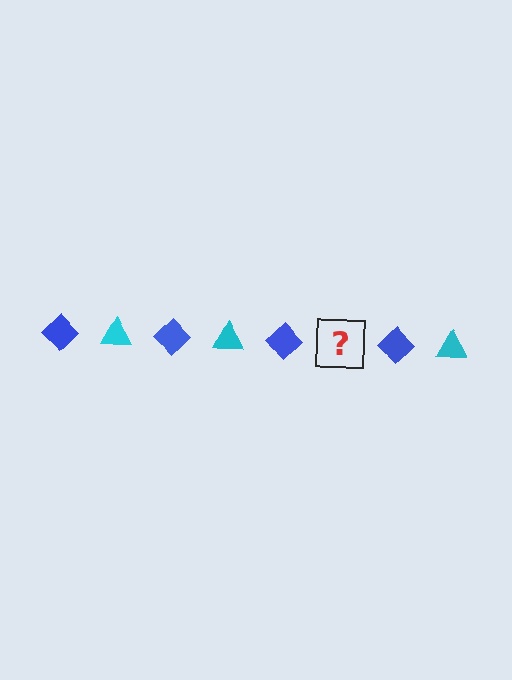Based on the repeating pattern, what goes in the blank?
The blank should be a cyan triangle.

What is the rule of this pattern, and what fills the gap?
The rule is that the pattern alternates between blue diamond and cyan triangle. The gap should be filled with a cyan triangle.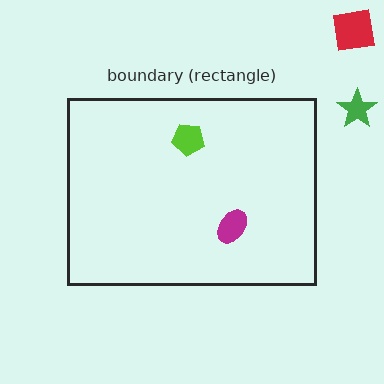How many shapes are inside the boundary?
2 inside, 2 outside.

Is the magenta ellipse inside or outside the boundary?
Inside.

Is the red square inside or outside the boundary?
Outside.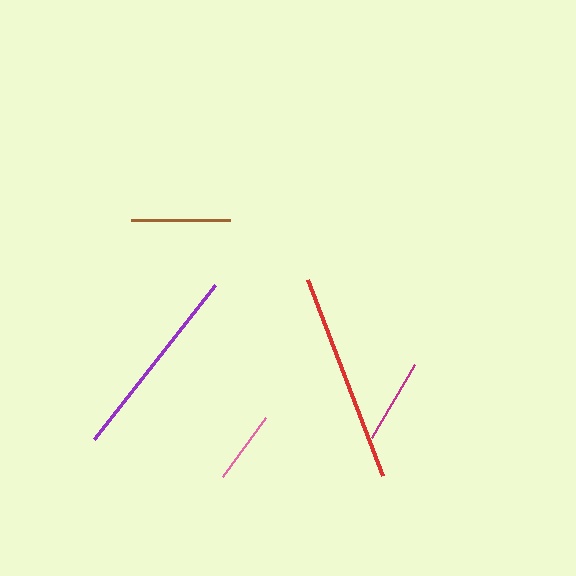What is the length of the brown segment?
The brown segment is approximately 99 pixels long.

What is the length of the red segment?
The red segment is approximately 210 pixels long.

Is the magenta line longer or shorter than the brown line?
The brown line is longer than the magenta line.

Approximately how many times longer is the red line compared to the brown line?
The red line is approximately 2.1 times the length of the brown line.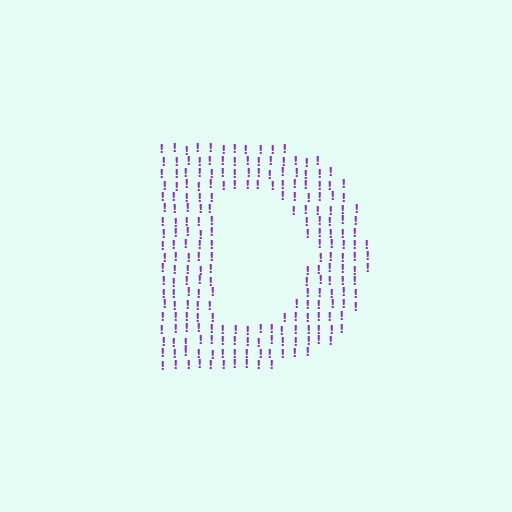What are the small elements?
The small elements are exclamation marks.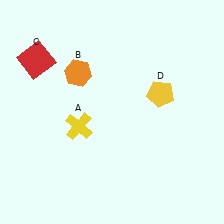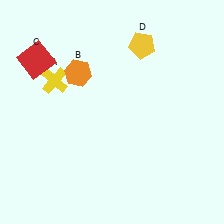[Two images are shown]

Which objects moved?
The objects that moved are: the yellow cross (A), the yellow pentagon (D).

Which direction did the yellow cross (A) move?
The yellow cross (A) moved up.